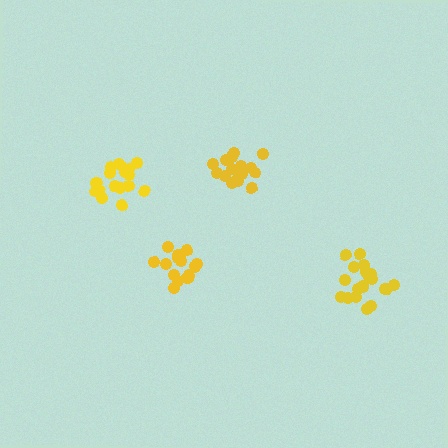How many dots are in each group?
Group 1: 17 dots, Group 2: 17 dots, Group 3: 14 dots, Group 4: 19 dots (67 total).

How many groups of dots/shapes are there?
There are 4 groups.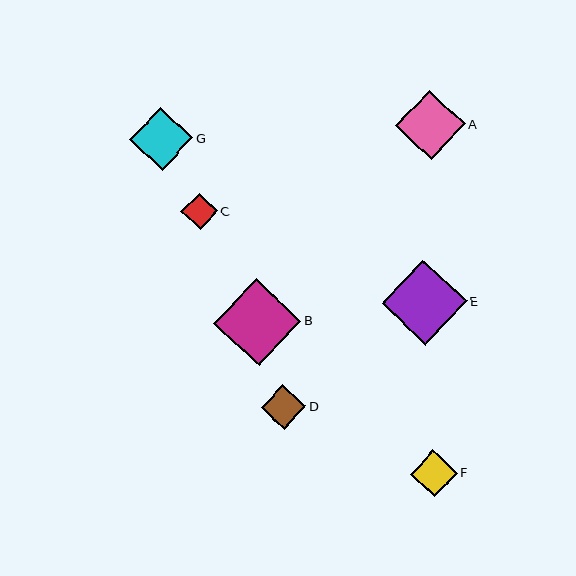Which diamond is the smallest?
Diamond C is the smallest with a size of approximately 36 pixels.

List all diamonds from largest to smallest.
From largest to smallest: B, E, A, G, F, D, C.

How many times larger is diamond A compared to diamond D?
Diamond A is approximately 1.6 times the size of diamond D.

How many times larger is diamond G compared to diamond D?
Diamond G is approximately 1.4 times the size of diamond D.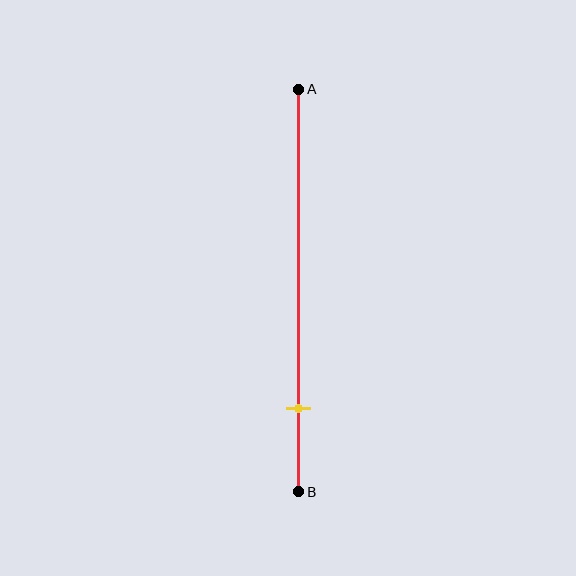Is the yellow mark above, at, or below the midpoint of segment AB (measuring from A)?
The yellow mark is below the midpoint of segment AB.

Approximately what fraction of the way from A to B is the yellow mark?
The yellow mark is approximately 80% of the way from A to B.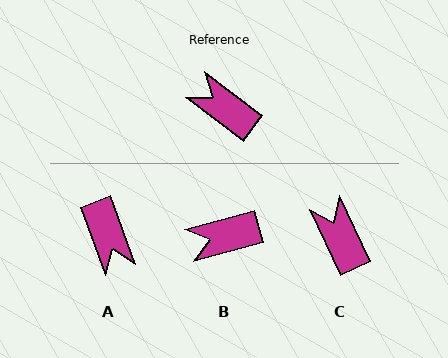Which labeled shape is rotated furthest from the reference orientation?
A, about 147 degrees away.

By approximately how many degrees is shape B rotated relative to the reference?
Approximately 53 degrees counter-clockwise.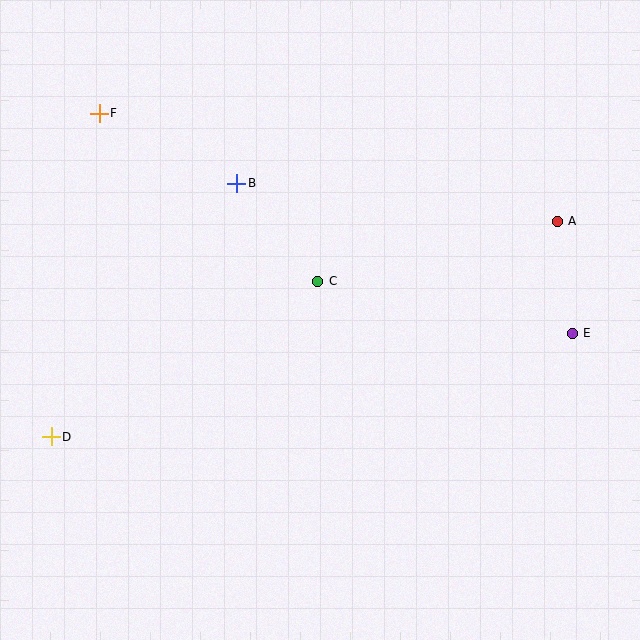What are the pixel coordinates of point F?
Point F is at (99, 113).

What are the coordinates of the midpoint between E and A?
The midpoint between E and A is at (565, 277).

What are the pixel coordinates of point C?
Point C is at (318, 281).